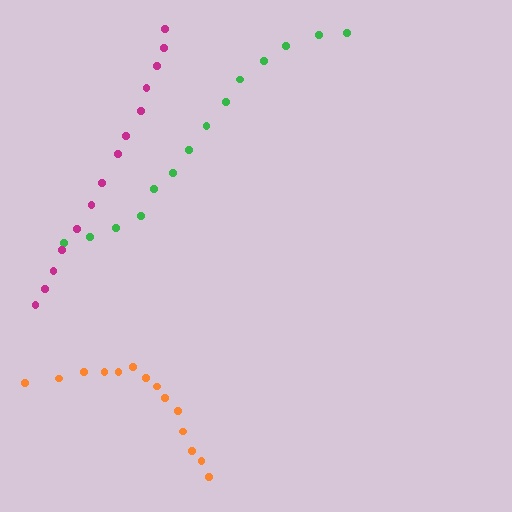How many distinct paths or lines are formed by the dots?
There are 3 distinct paths.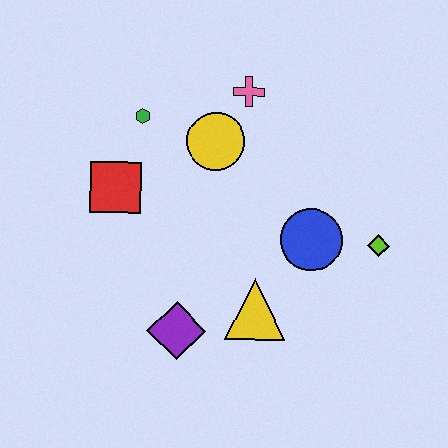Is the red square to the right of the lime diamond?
No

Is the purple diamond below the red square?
Yes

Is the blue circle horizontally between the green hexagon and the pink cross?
No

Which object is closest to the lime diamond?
The blue circle is closest to the lime diamond.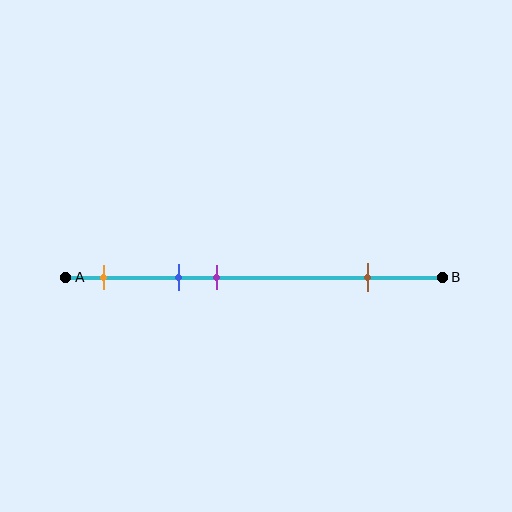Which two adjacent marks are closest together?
The blue and purple marks are the closest adjacent pair.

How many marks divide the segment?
There are 4 marks dividing the segment.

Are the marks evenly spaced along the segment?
No, the marks are not evenly spaced.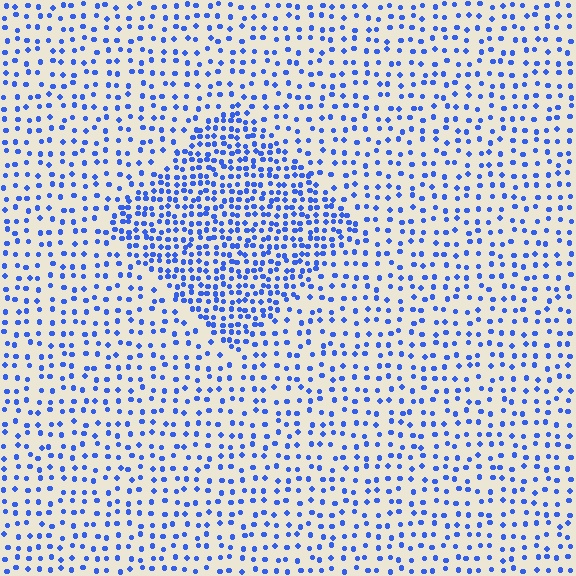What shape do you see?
I see a diamond.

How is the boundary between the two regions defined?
The boundary is defined by a change in element density (approximately 2.1x ratio). All elements are the same color, size, and shape.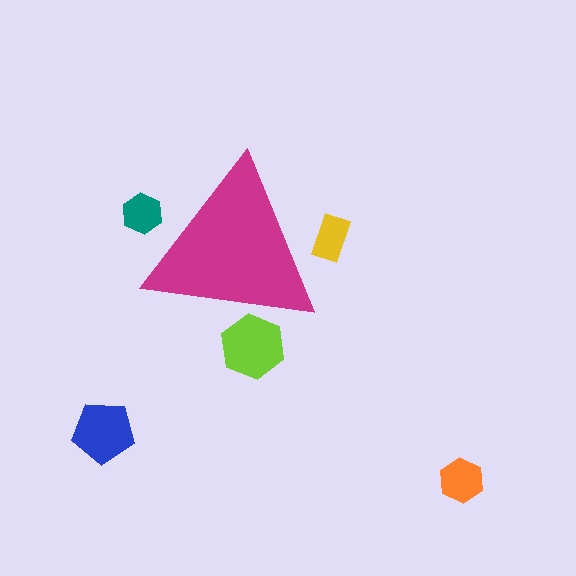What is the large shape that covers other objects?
A magenta triangle.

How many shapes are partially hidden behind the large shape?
3 shapes are partially hidden.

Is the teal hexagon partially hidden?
Yes, the teal hexagon is partially hidden behind the magenta triangle.